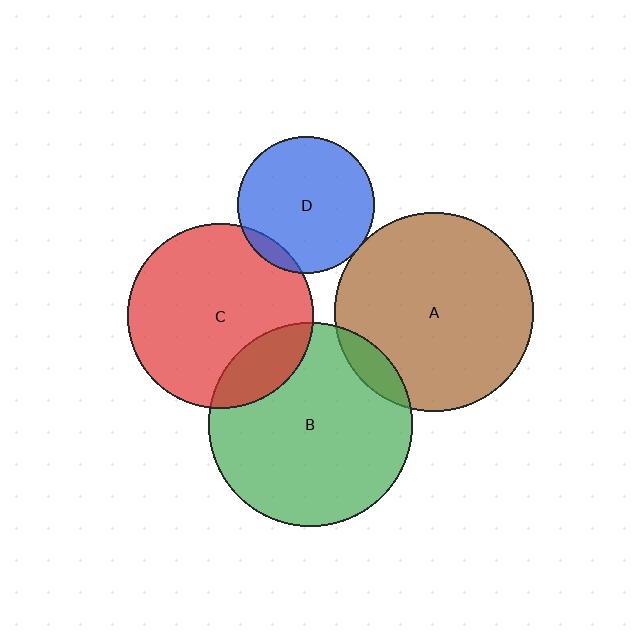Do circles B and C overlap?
Yes.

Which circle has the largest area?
Circle B (green).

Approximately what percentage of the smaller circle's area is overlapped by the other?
Approximately 20%.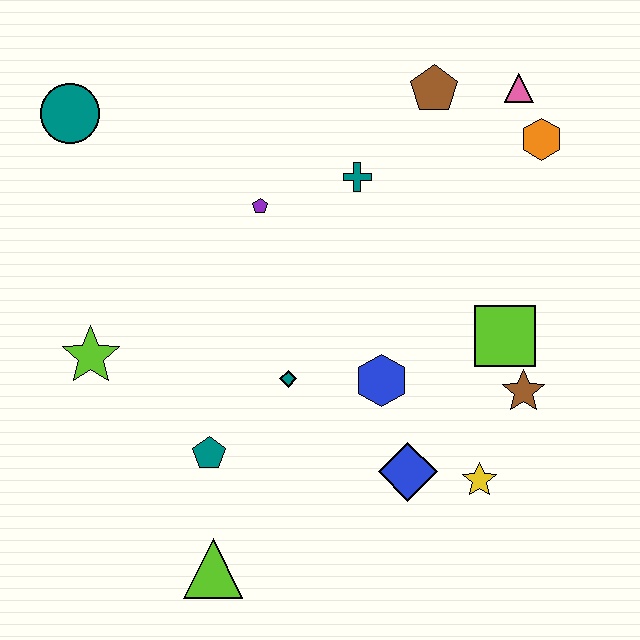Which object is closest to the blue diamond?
The yellow star is closest to the blue diamond.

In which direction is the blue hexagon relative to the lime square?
The blue hexagon is to the left of the lime square.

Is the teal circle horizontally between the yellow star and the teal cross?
No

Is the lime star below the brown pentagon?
Yes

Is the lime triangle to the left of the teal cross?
Yes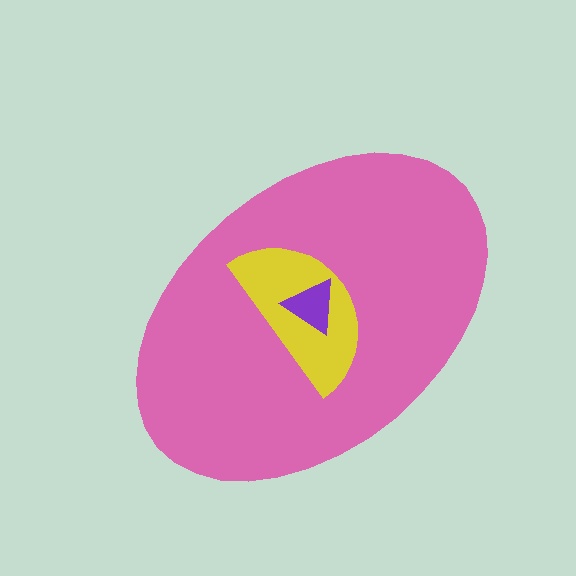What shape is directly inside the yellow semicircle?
The purple triangle.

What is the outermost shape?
The pink ellipse.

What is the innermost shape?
The purple triangle.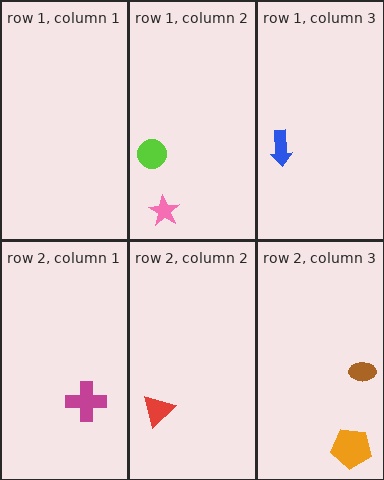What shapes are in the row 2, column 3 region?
The orange pentagon, the brown ellipse.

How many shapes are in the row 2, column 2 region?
1.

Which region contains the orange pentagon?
The row 2, column 3 region.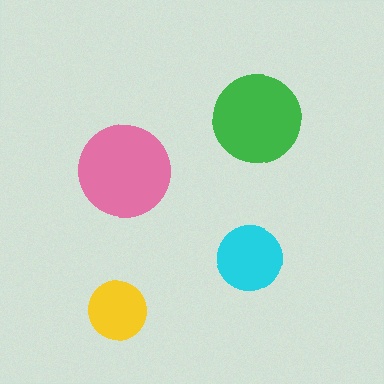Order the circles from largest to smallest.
the pink one, the green one, the cyan one, the yellow one.